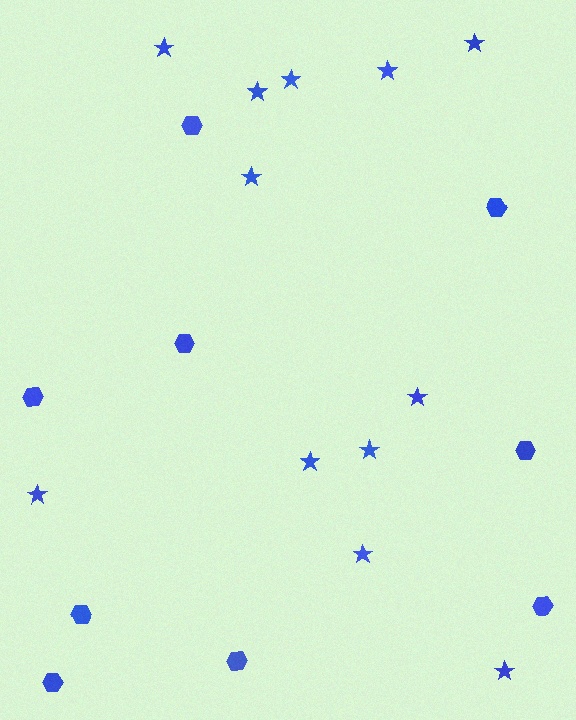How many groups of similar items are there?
There are 2 groups: one group of hexagons (9) and one group of stars (12).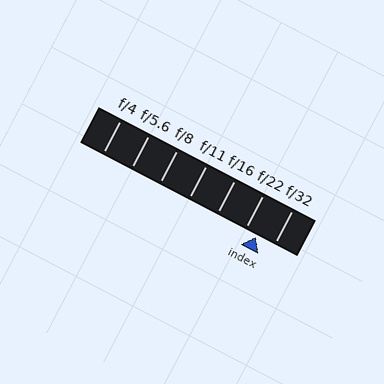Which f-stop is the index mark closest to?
The index mark is closest to f/22.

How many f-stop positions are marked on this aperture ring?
There are 7 f-stop positions marked.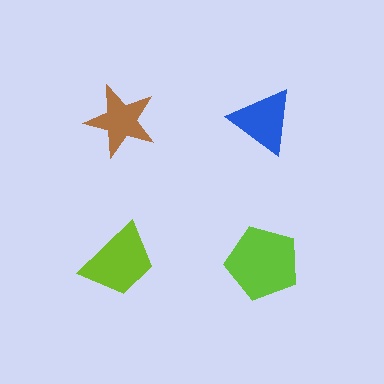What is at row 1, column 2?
A blue triangle.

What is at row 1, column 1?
A brown star.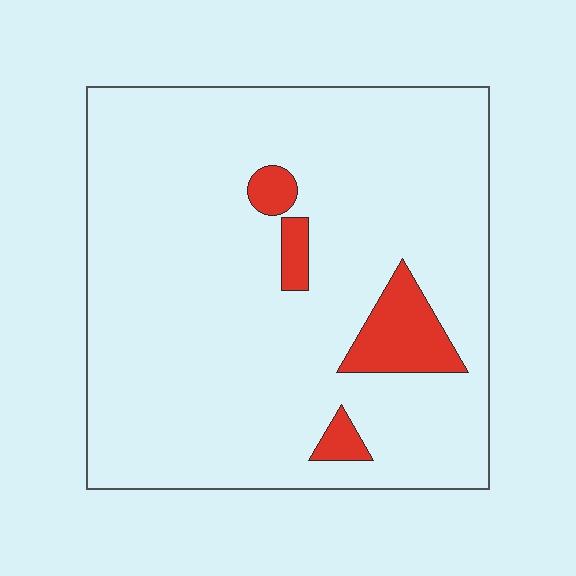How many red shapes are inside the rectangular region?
4.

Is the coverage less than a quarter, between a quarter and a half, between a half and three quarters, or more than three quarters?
Less than a quarter.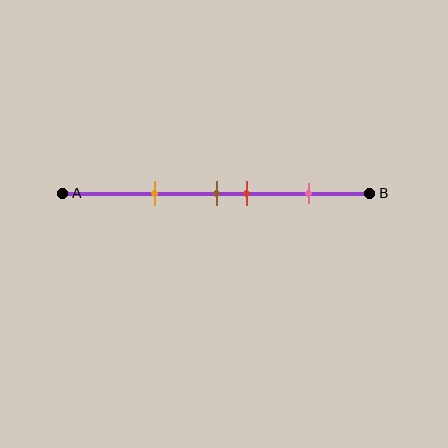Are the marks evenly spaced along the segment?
No, the marks are not evenly spaced.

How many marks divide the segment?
There are 4 marks dividing the segment.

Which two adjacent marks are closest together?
The brown and red marks are the closest adjacent pair.